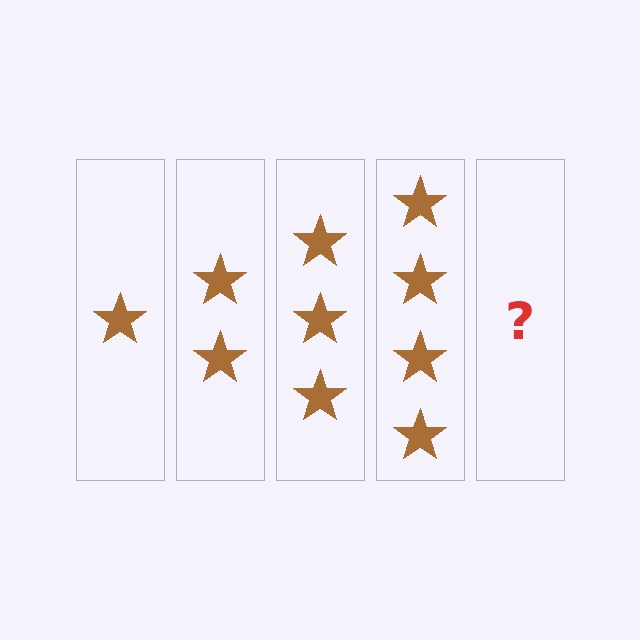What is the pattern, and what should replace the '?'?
The pattern is that each step adds one more star. The '?' should be 5 stars.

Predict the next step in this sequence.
The next step is 5 stars.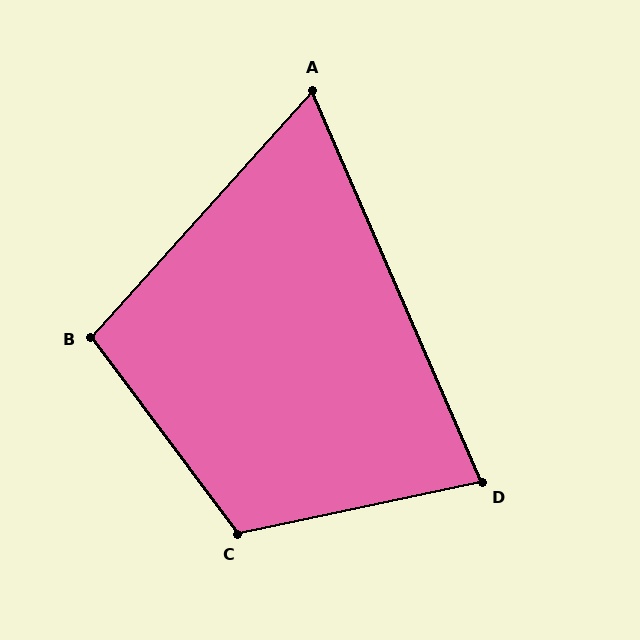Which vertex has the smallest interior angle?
A, at approximately 65 degrees.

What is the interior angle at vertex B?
Approximately 101 degrees (obtuse).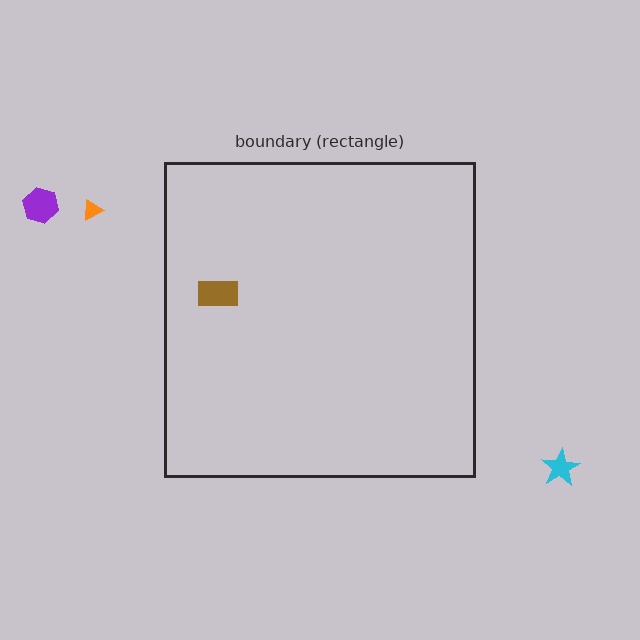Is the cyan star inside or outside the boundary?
Outside.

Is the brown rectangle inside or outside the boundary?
Inside.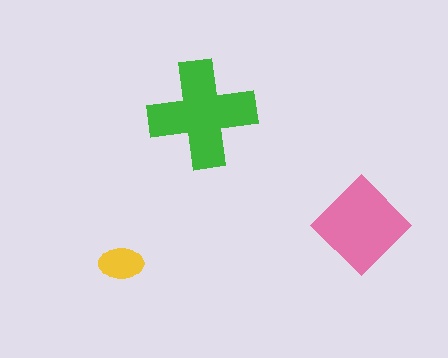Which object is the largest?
The green cross.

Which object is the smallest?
The yellow ellipse.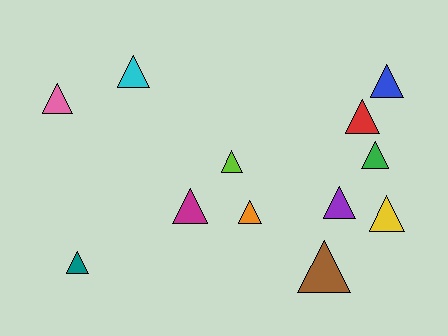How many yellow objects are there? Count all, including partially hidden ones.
There is 1 yellow object.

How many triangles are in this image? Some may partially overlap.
There are 12 triangles.